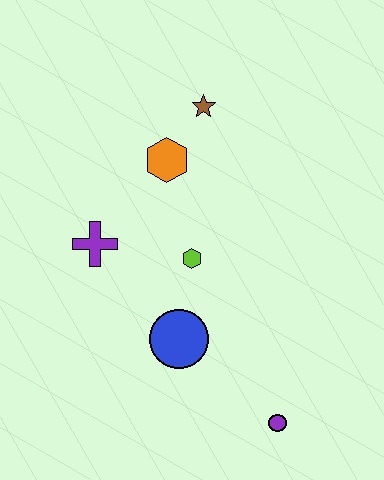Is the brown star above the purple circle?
Yes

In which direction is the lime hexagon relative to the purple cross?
The lime hexagon is to the right of the purple cross.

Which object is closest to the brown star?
The orange hexagon is closest to the brown star.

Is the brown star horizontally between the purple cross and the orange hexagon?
No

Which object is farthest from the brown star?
The purple circle is farthest from the brown star.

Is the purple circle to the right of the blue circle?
Yes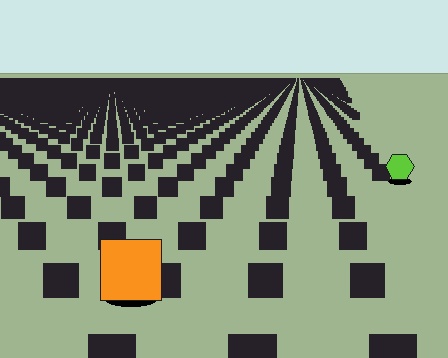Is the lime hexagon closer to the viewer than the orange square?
No. The orange square is closer — you can tell from the texture gradient: the ground texture is coarser near it.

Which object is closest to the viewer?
The orange square is closest. The texture marks near it are larger and more spread out.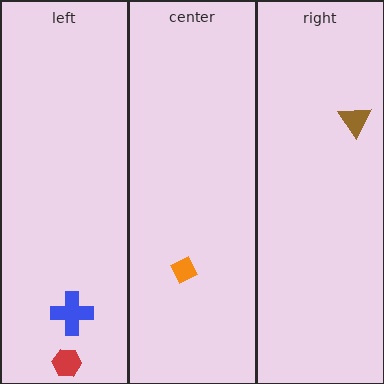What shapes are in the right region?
The brown triangle.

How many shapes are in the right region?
1.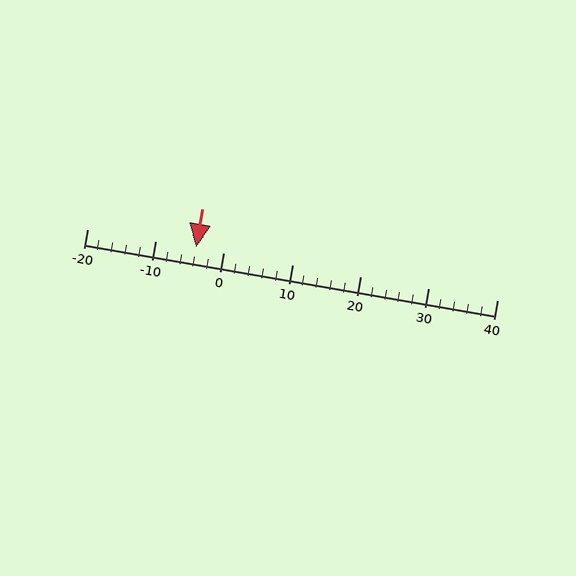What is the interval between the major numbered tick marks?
The major tick marks are spaced 10 units apart.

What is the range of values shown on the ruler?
The ruler shows values from -20 to 40.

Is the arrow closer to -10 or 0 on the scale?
The arrow is closer to 0.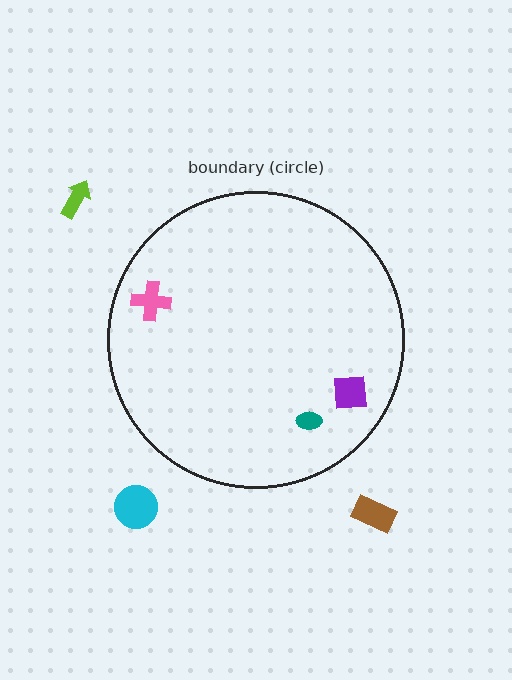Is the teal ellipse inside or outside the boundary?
Inside.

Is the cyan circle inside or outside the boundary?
Outside.